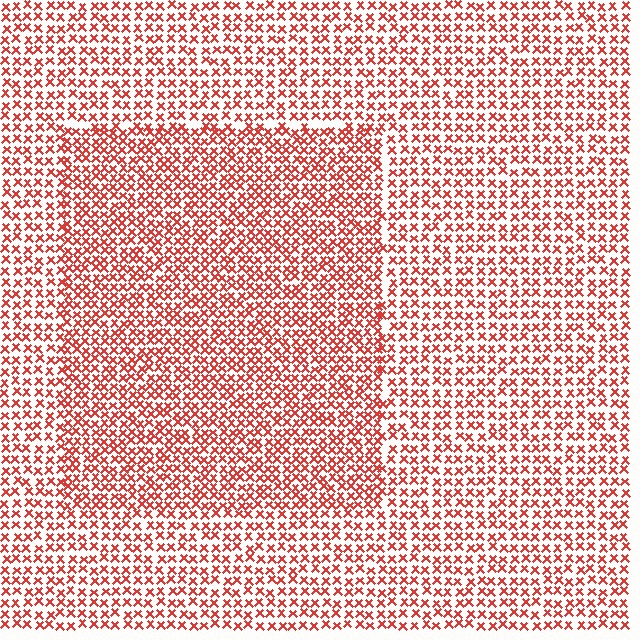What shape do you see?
I see a rectangle.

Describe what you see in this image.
The image contains small red elements arranged at two different densities. A rectangle-shaped region is visible where the elements are more densely packed than the surrounding area.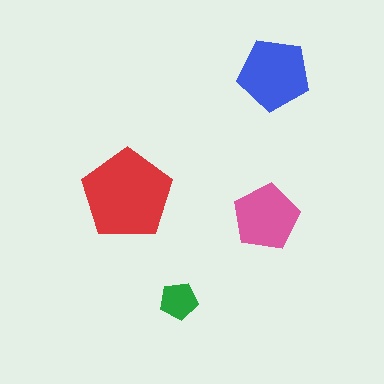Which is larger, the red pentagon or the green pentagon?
The red one.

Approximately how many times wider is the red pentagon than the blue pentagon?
About 1.5 times wider.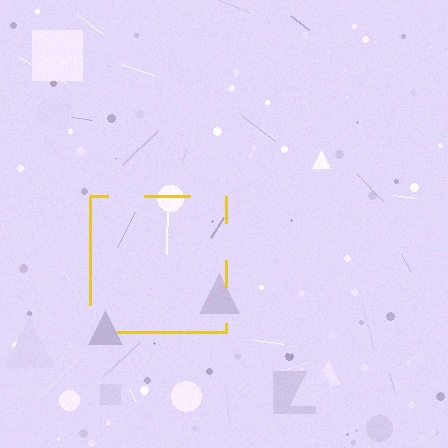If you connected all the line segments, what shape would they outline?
They would outline a square.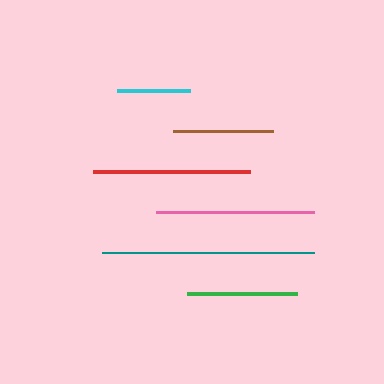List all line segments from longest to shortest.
From longest to shortest: teal, pink, red, green, brown, cyan.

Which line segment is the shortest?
The cyan line is the shortest at approximately 73 pixels.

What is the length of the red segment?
The red segment is approximately 157 pixels long.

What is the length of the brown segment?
The brown segment is approximately 100 pixels long.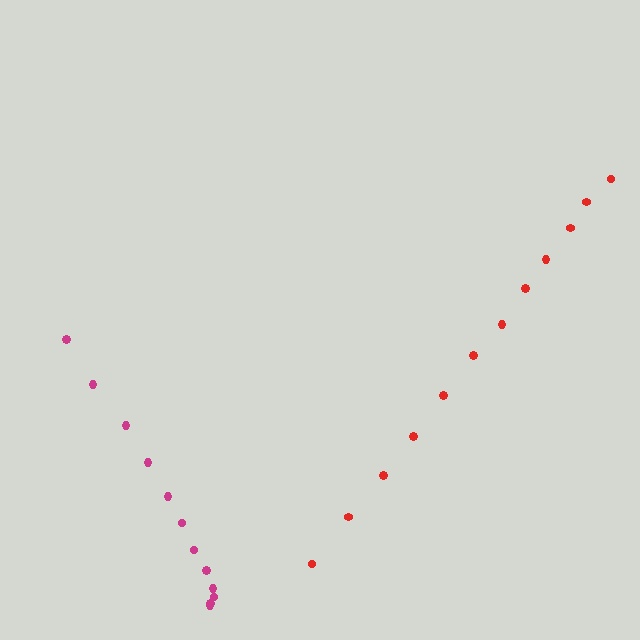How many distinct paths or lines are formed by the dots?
There are 2 distinct paths.